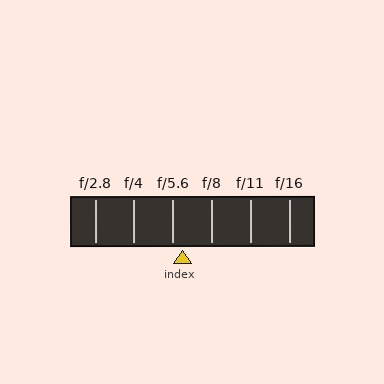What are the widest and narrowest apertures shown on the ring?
The widest aperture shown is f/2.8 and the narrowest is f/16.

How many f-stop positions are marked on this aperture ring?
There are 6 f-stop positions marked.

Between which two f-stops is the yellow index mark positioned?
The index mark is between f/5.6 and f/8.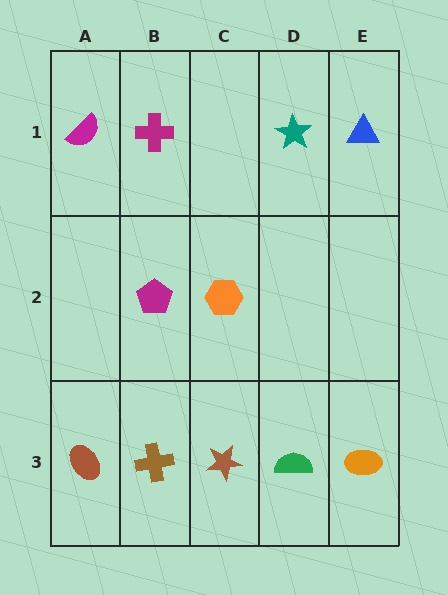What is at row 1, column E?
A blue triangle.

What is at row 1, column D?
A teal star.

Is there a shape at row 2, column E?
No, that cell is empty.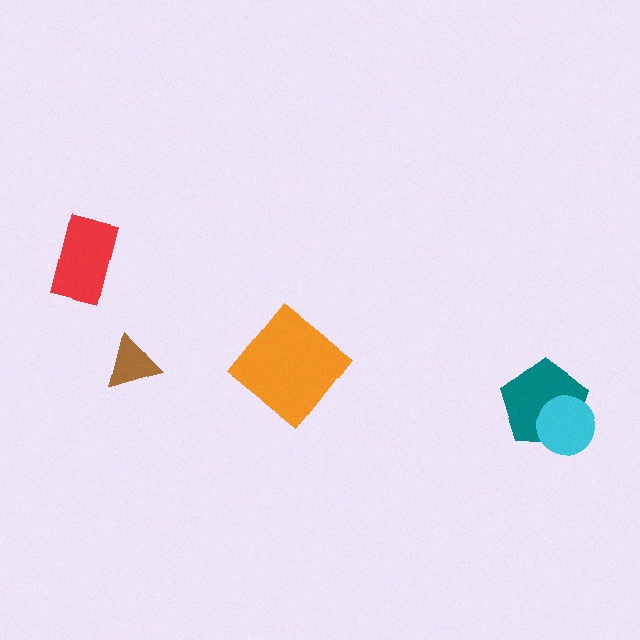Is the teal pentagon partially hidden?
Yes, it is partially covered by another shape.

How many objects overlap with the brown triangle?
0 objects overlap with the brown triangle.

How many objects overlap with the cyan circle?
1 object overlaps with the cyan circle.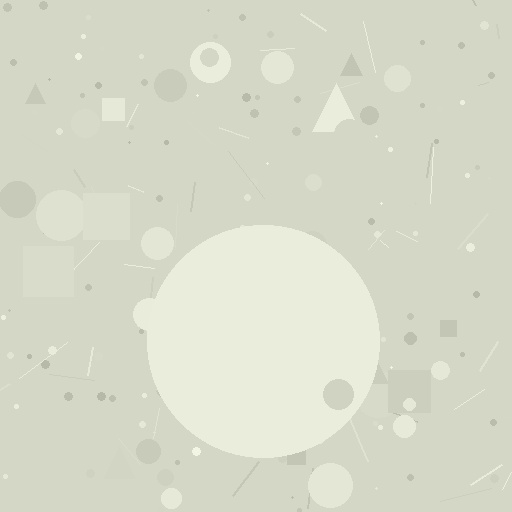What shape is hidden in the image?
A circle is hidden in the image.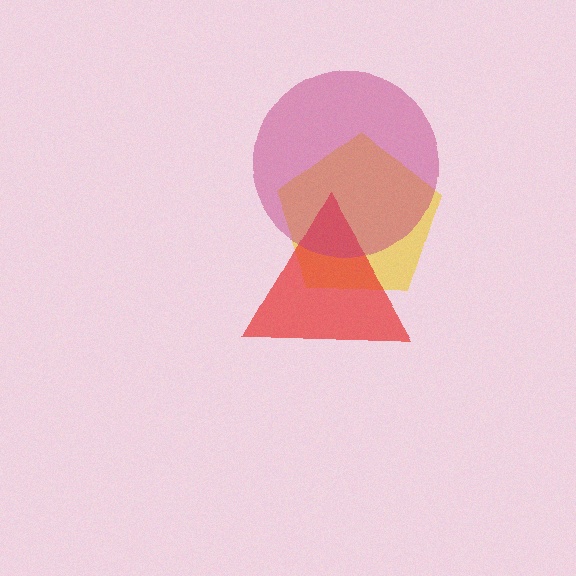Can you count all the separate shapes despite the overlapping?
Yes, there are 3 separate shapes.